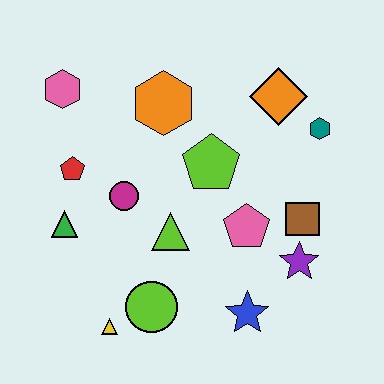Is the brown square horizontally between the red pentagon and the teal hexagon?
Yes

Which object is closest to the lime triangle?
The magenta circle is closest to the lime triangle.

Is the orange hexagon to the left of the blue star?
Yes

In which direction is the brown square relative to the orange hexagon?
The brown square is to the right of the orange hexagon.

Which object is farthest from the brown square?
The pink hexagon is farthest from the brown square.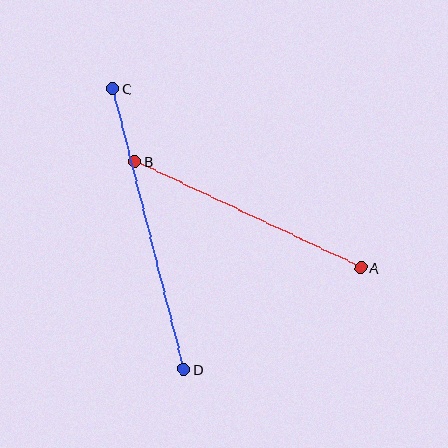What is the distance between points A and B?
The distance is approximately 249 pixels.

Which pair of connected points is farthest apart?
Points C and D are farthest apart.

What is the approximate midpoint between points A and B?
The midpoint is at approximately (248, 215) pixels.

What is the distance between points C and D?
The distance is approximately 290 pixels.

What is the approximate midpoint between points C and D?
The midpoint is at approximately (148, 229) pixels.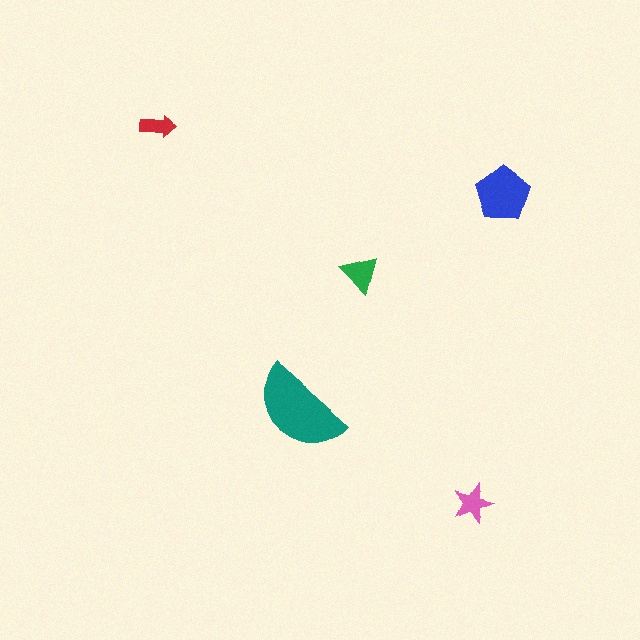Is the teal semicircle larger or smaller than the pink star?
Larger.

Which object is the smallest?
The red arrow.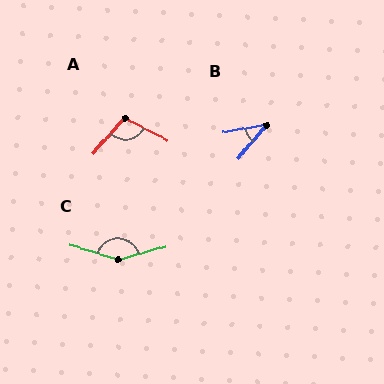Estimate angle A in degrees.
Approximately 103 degrees.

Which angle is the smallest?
B, at approximately 41 degrees.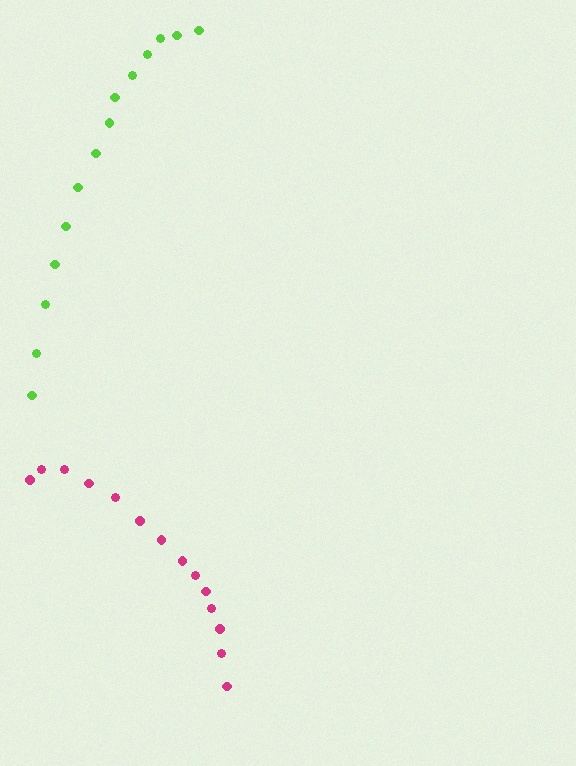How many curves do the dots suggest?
There are 2 distinct paths.